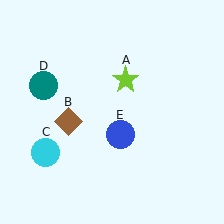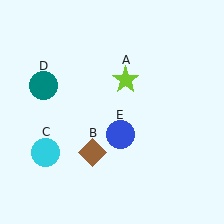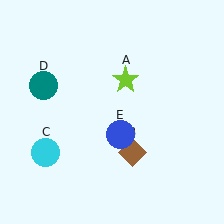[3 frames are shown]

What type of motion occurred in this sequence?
The brown diamond (object B) rotated counterclockwise around the center of the scene.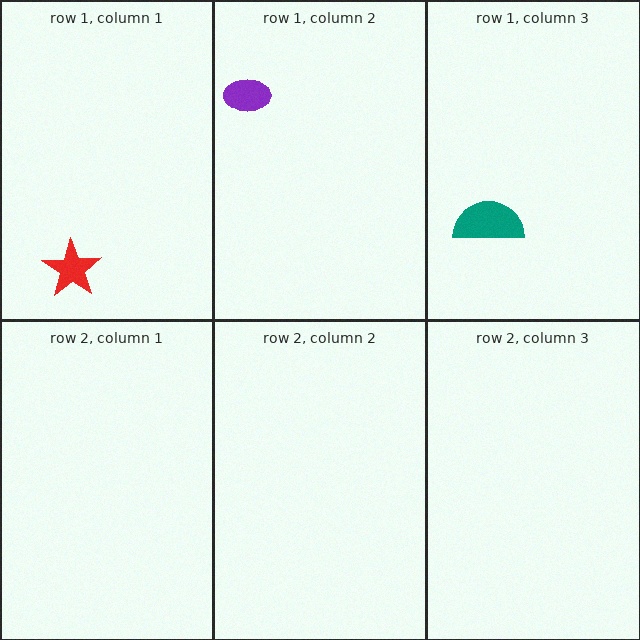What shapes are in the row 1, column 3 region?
The teal semicircle.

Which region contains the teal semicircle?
The row 1, column 3 region.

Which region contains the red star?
The row 1, column 1 region.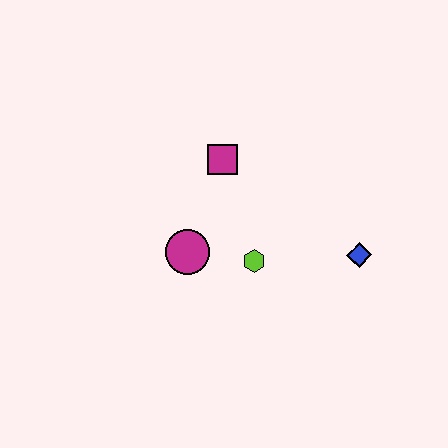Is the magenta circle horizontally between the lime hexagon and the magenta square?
No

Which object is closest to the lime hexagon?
The magenta circle is closest to the lime hexagon.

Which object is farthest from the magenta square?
The blue diamond is farthest from the magenta square.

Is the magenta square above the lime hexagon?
Yes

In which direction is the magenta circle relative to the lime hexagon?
The magenta circle is to the left of the lime hexagon.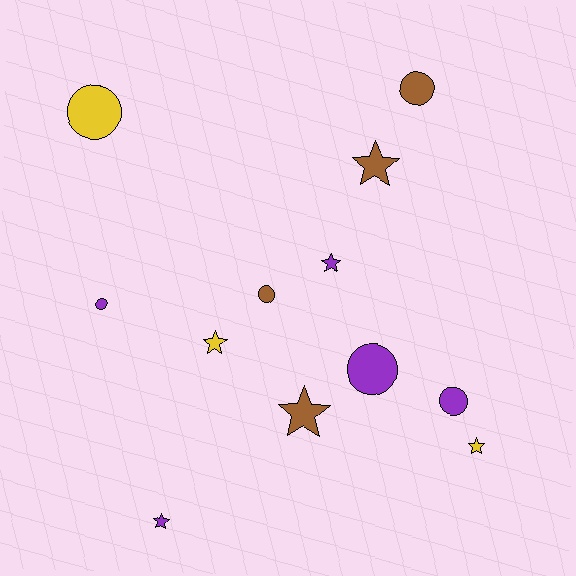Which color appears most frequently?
Purple, with 5 objects.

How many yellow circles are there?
There is 1 yellow circle.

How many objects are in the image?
There are 12 objects.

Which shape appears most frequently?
Circle, with 6 objects.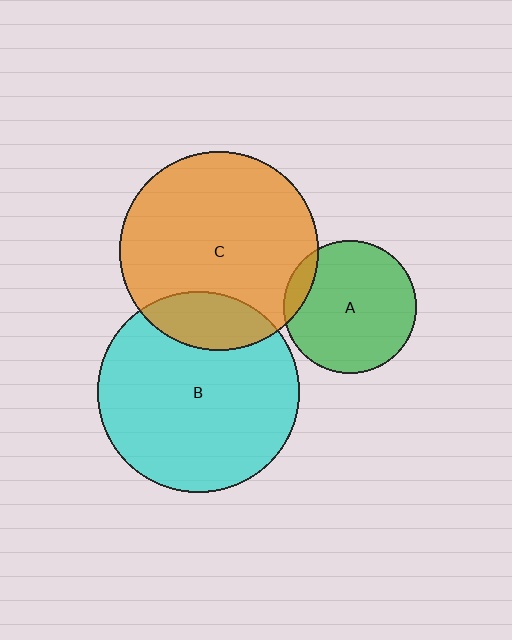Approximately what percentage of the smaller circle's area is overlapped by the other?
Approximately 20%.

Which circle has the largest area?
Circle B (cyan).